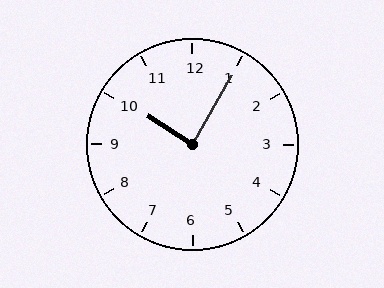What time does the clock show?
10:05.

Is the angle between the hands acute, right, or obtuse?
It is right.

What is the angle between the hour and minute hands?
Approximately 88 degrees.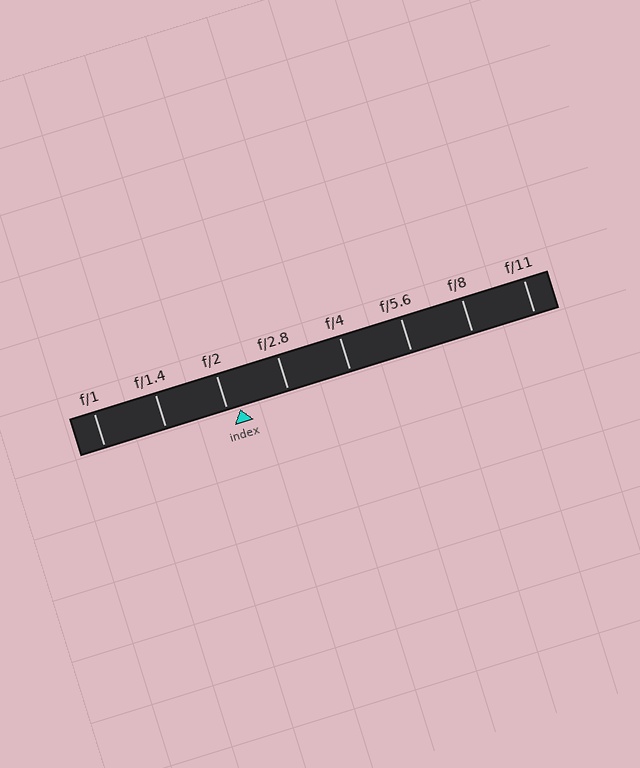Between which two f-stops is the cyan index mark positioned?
The index mark is between f/2 and f/2.8.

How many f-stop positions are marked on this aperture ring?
There are 8 f-stop positions marked.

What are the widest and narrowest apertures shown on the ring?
The widest aperture shown is f/1 and the narrowest is f/11.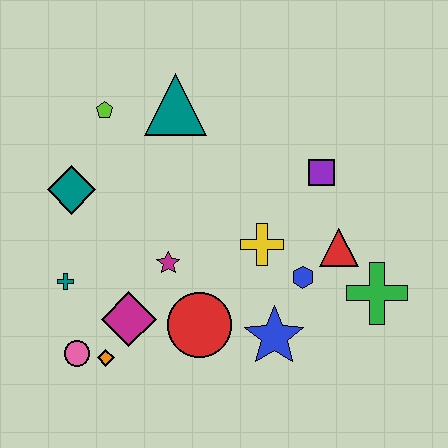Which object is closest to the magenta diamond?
The orange diamond is closest to the magenta diamond.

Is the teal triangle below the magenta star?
No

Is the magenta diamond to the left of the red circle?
Yes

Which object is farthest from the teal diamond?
The green cross is farthest from the teal diamond.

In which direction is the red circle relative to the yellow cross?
The red circle is below the yellow cross.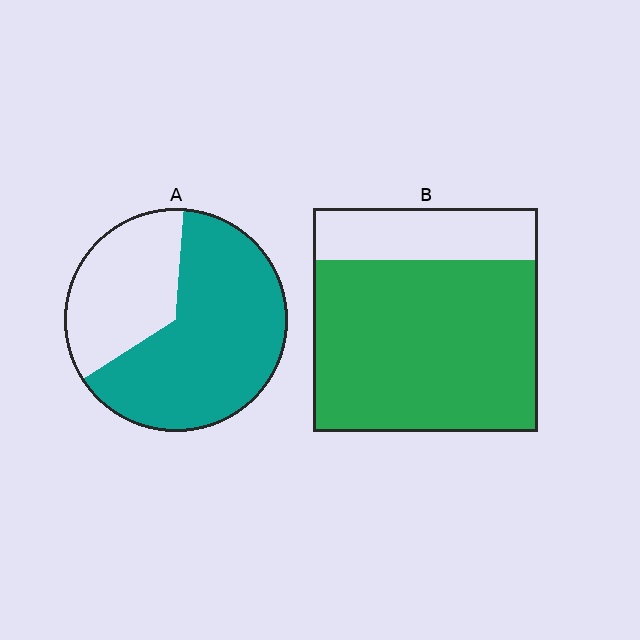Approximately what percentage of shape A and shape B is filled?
A is approximately 65% and B is approximately 75%.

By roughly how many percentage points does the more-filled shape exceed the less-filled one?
By roughly 10 percentage points (B over A).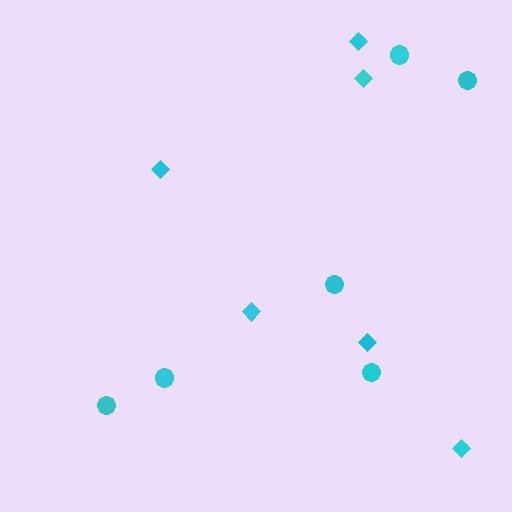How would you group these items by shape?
There are 2 groups: one group of diamonds (6) and one group of circles (6).